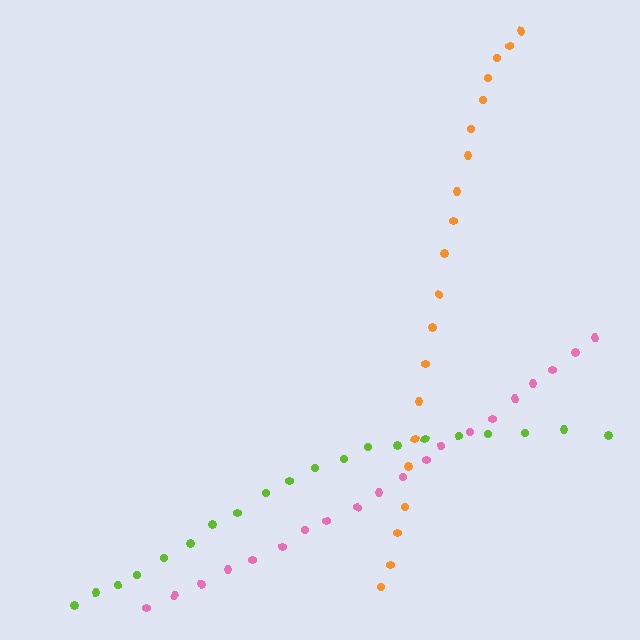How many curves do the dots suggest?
There are 3 distinct paths.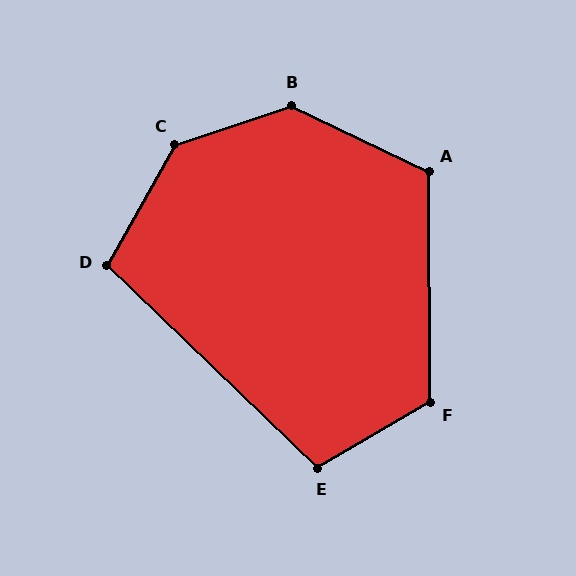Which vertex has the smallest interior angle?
D, at approximately 104 degrees.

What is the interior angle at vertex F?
Approximately 120 degrees (obtuse).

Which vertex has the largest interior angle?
C, at approximately 138 degrees.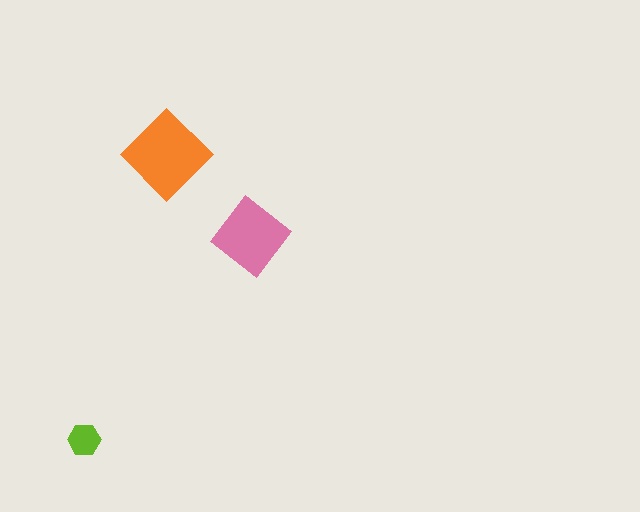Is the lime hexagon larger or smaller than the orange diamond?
Smaller.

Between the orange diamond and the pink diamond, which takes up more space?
The orange diamond.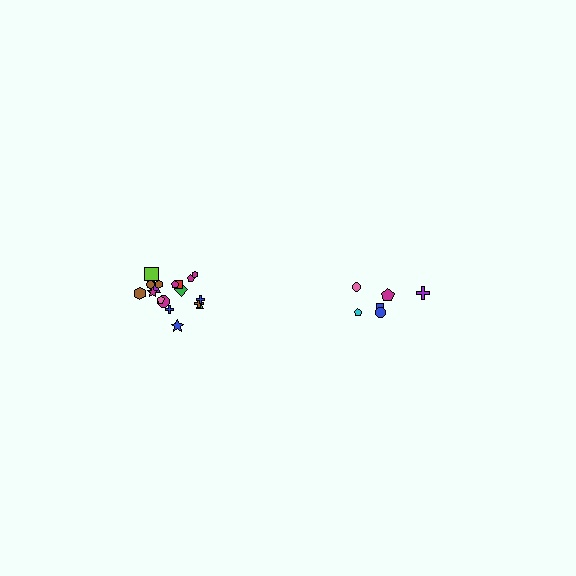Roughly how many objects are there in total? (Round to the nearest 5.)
Roughly 25 objects in total.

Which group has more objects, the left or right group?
The left group.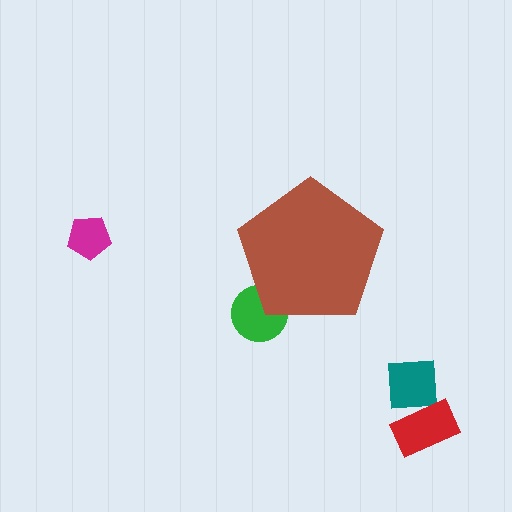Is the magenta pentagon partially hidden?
No, the magenta pentagon is fully visible.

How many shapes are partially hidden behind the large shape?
1 shape is partially hidden.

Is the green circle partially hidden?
Yes, the green circle is partially hidden behind the brown pentagon.